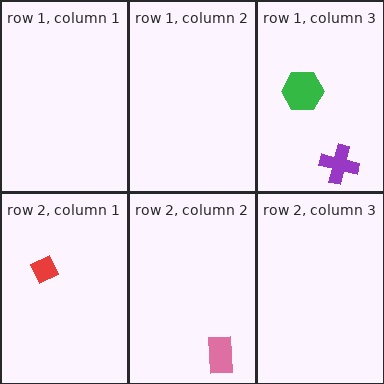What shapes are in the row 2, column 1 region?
The red diamond.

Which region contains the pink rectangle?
The row 2, column 2 region.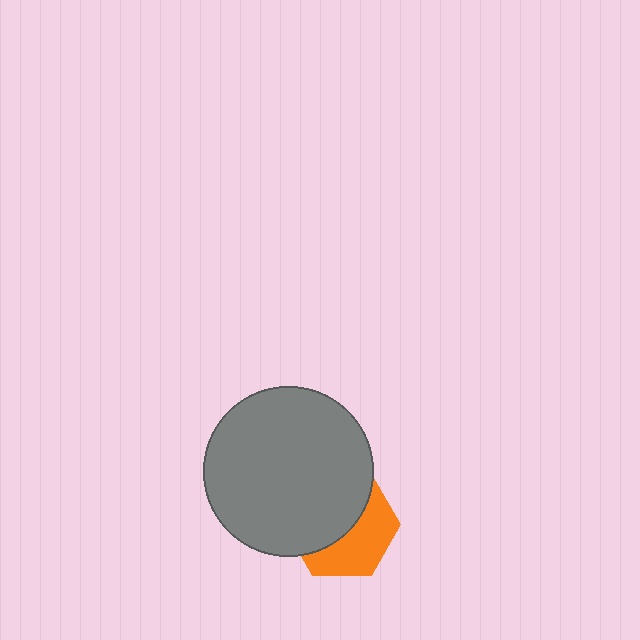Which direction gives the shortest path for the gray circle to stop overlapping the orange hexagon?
Moving toward the upper-left gives the shortest separation.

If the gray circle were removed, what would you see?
You would see the complete orange hexagon.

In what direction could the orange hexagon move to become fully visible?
The orange hexagon could move toward the lower-right. That would shift it out from behind the gray circle entirely.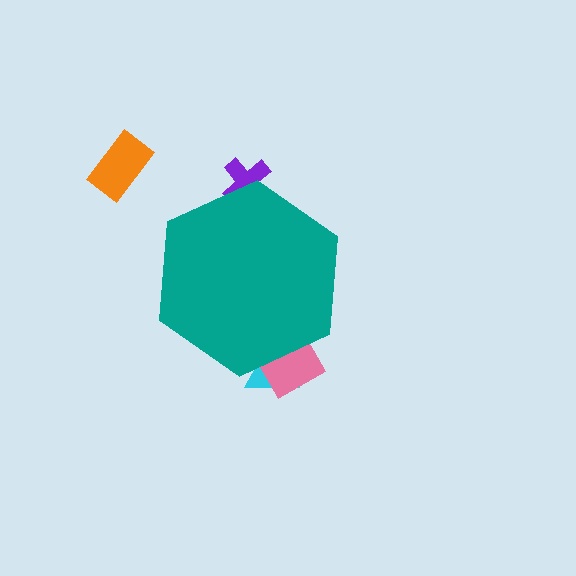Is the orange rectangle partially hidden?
No, the orange rectangle is fully visible.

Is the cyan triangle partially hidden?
Yes, the cyan triangle is partially hidden behind the teal hexagon.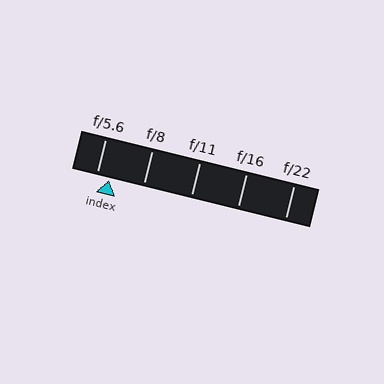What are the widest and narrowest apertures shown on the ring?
The widest aperture shown is f/5.6 and the narrowest is f/22.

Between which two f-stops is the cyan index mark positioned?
The index mark is between f/5.6 and f/8.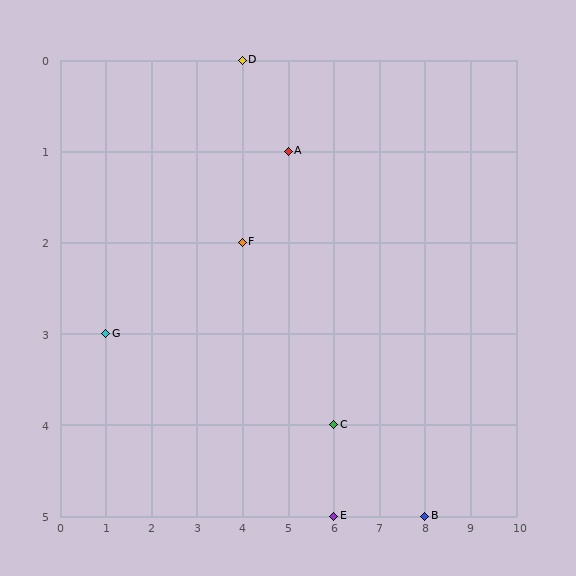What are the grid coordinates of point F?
Point F is at grid coordinates (4, 2).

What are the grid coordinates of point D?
Point D is at grid coordinates (4, 0).